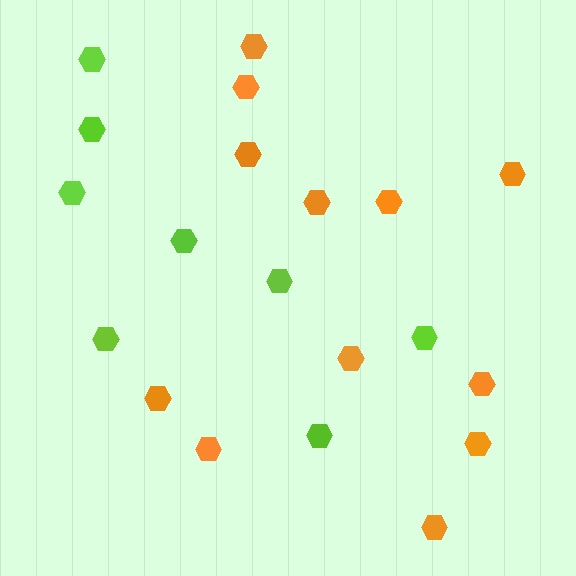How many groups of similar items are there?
There are 2 groups: one group of lime hexagons (8) and one group of orange hexagons (12).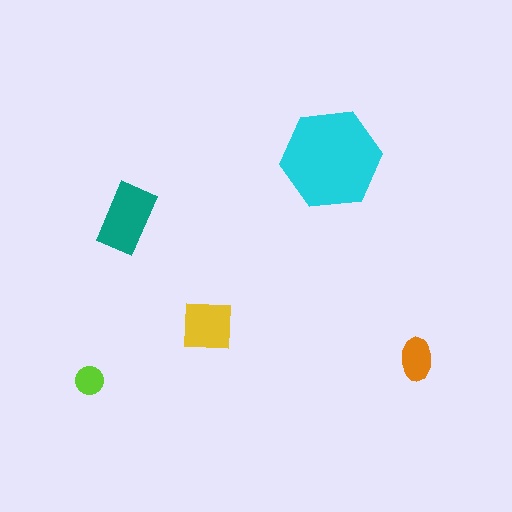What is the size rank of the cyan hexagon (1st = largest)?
1st.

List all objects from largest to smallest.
The cyan hexagon, the teal rectangle, the yellow square, the orange ellipse, the lime circle.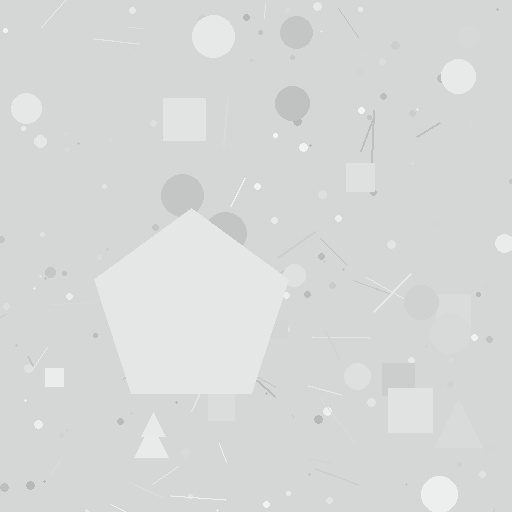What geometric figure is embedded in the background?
A pentagon is embedded in the background.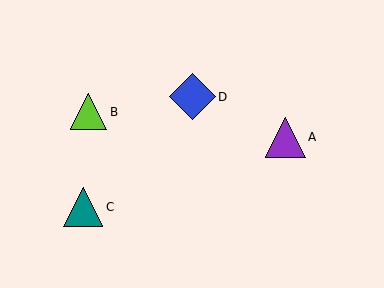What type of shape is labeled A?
Shape A is a purple triangle.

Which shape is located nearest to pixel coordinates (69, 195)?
The teal triangle (labeled C) at (83, 207) is nearest to that location.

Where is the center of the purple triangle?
The center of the purple triangle is at (285, 137).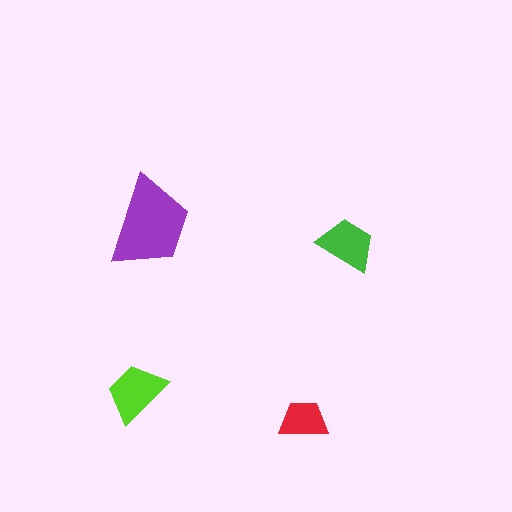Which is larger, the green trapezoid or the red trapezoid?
The green one.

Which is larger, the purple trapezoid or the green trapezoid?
The purple one.